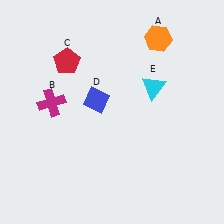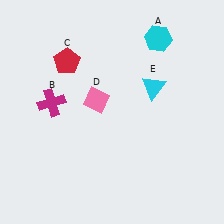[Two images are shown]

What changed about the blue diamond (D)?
In Image 1, D is blue. In Image 2, it changed to pink.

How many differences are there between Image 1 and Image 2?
There are 2 differences between the two images.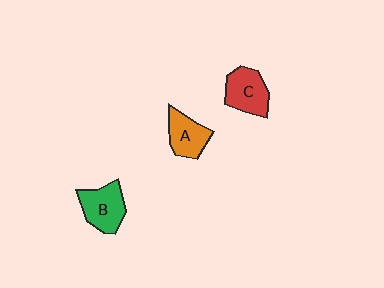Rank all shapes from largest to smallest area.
From largest to smallest: B (green), C (red), A (orange).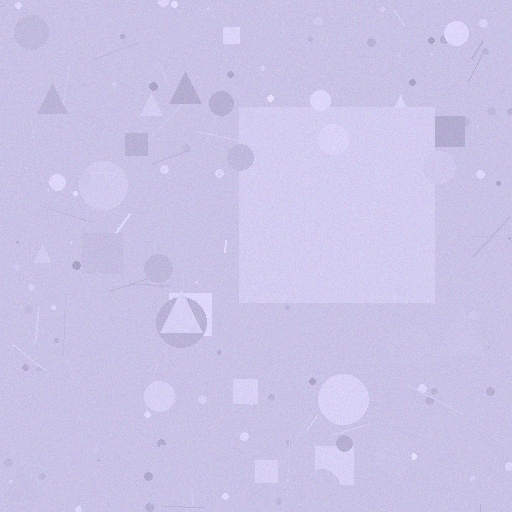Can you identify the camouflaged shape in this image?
The camouflaged shape is a square.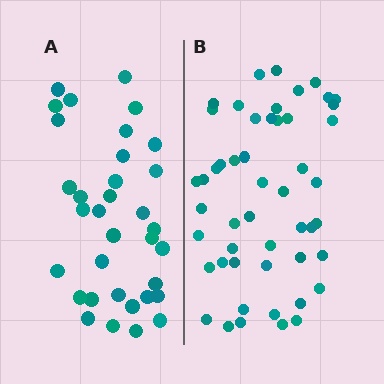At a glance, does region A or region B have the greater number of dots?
Region B (the right region) has more dots.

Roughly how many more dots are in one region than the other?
Region B has approximately 15 more dots than region A.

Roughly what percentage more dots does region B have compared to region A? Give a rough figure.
About 45% more.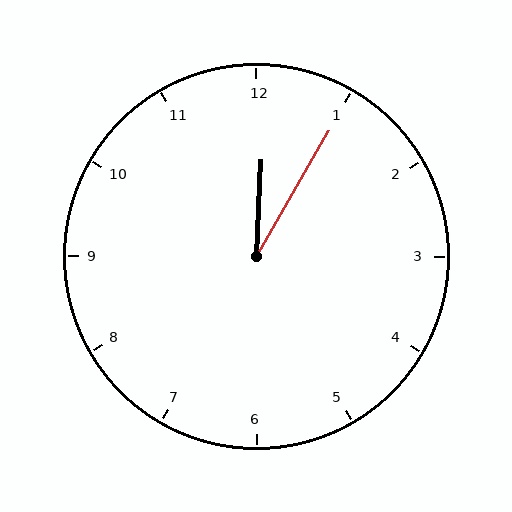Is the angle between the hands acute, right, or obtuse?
It is acute.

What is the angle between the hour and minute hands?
Approximately 28 degrees.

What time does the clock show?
12:05.